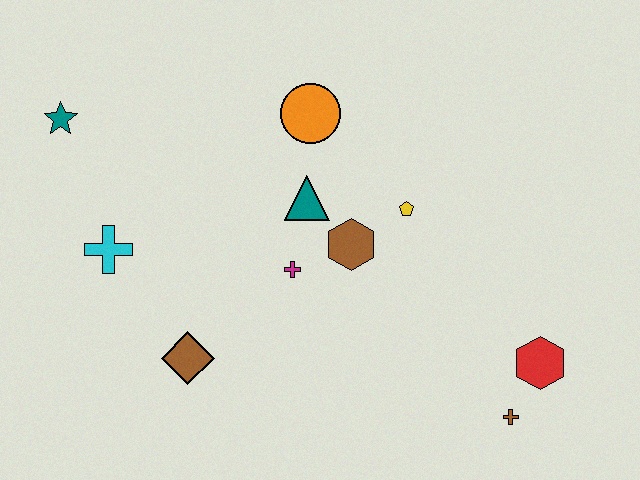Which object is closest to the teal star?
The cyan cross is closest to the teal star.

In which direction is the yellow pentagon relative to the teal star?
The yellow pentagon is to the right of the teal star.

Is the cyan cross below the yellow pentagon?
Yes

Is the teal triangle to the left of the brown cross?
Yes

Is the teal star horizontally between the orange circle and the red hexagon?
No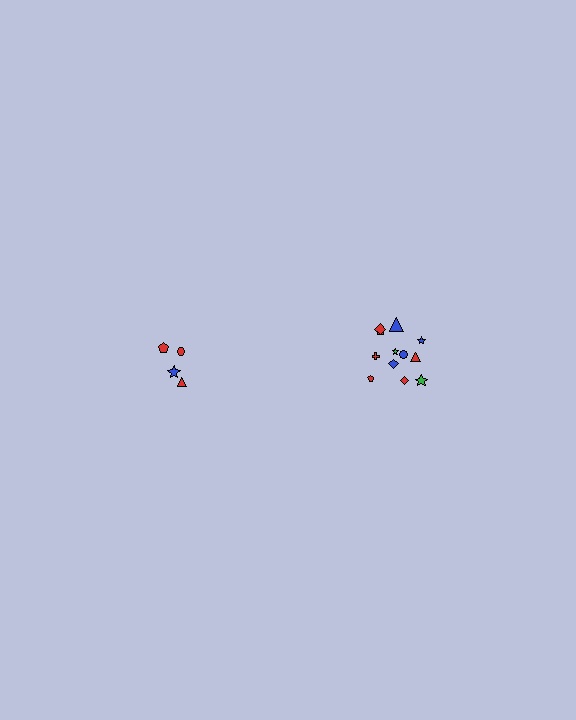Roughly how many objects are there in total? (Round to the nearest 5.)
Roughly 15 objects in total.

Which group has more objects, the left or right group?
The right group.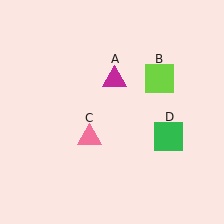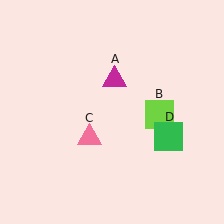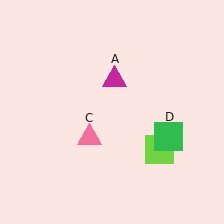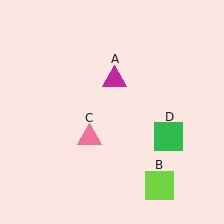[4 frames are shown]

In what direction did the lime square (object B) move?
The lime square (object B) moved down.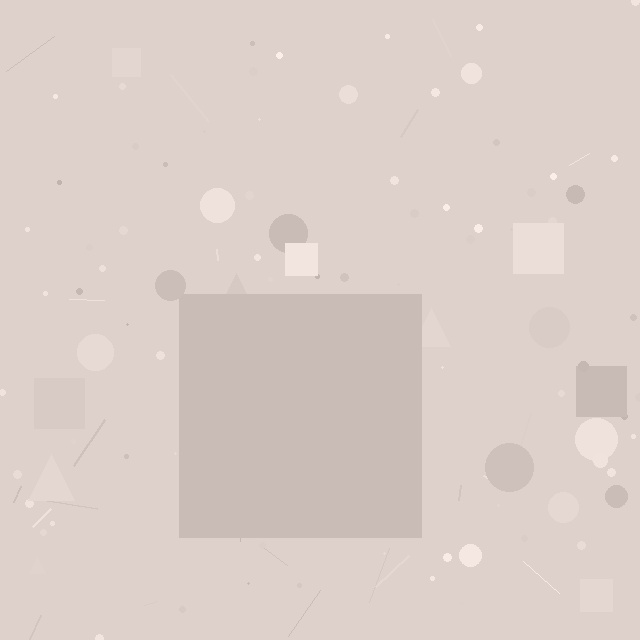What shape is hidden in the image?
A square is hidden in the image.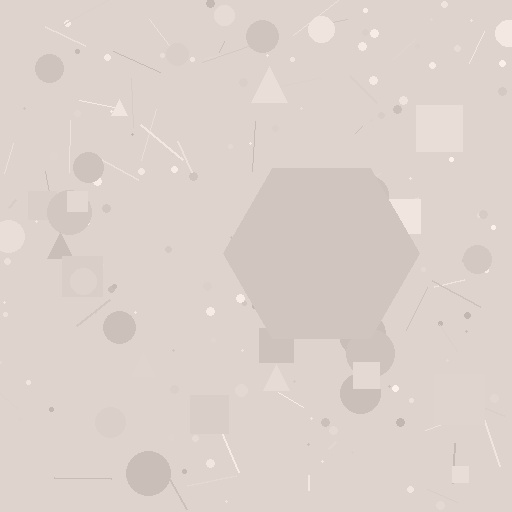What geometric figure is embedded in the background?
A hexagon is embedded in the background.